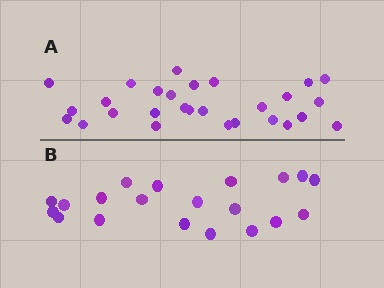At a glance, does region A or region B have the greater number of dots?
Region A (the top region) has more dots.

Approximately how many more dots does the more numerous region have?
Region A has roughly 8 or so more dots than region B.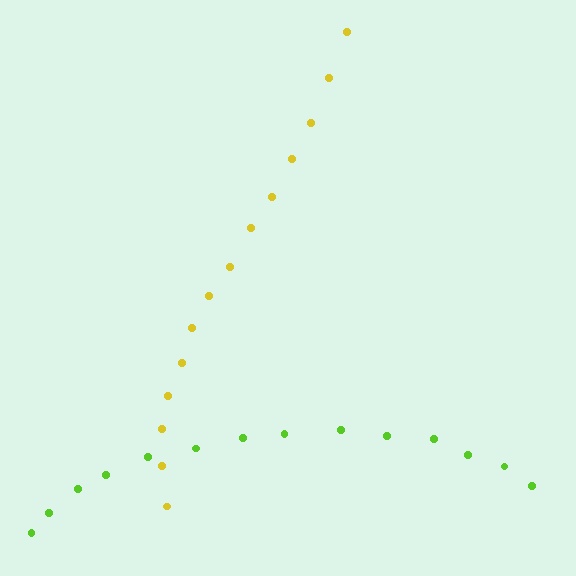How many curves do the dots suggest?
There are 2 distinct paths.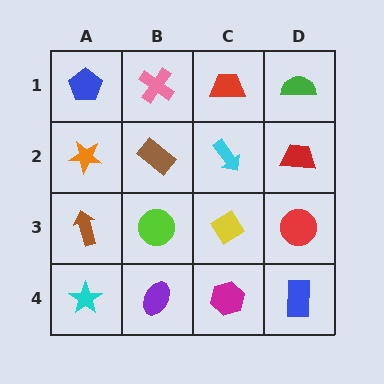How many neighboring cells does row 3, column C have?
4.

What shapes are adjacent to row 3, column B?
A brown rectangle (row 2, column B), a purple ellipse (row 4, column B), a brown arrow (row 3, column A), a yellow diamond (row 3, column C).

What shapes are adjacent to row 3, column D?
A red trapezoid (row 2, column D), a blue rectangle (row 4, column D), a yellow diamond (row 3, column C).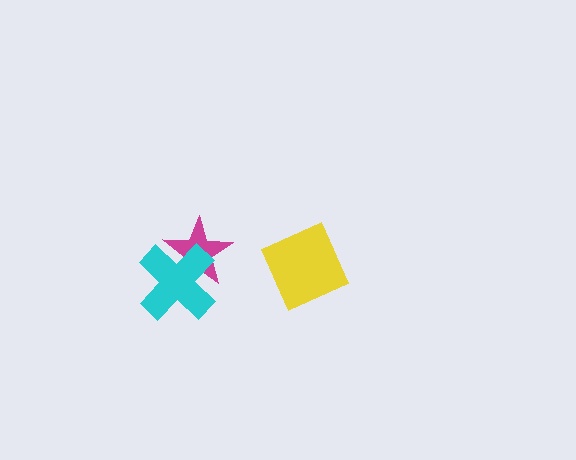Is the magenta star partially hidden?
Yes, it is partially covered by another shape.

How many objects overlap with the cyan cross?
1 object overlaps with the cyan cross.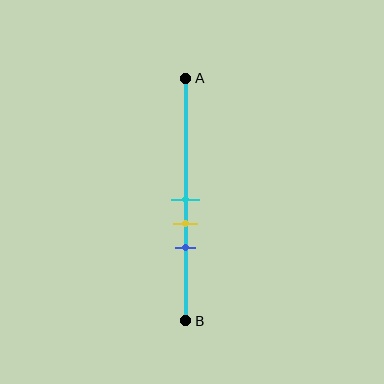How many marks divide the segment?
There are 3 marks dividing the segment.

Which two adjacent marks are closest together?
The cyan and yellow marks are the closest adjacent pair.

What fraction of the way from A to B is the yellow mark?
The yellow mark is approximately 60% (0.6) of the way from A to B.